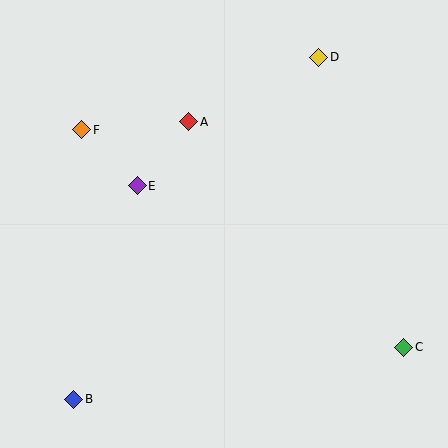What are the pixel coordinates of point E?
Point E is at (137, 186).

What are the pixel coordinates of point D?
Point D is at (319, 58).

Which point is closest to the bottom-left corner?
Point B is closest to the bottom-left corner.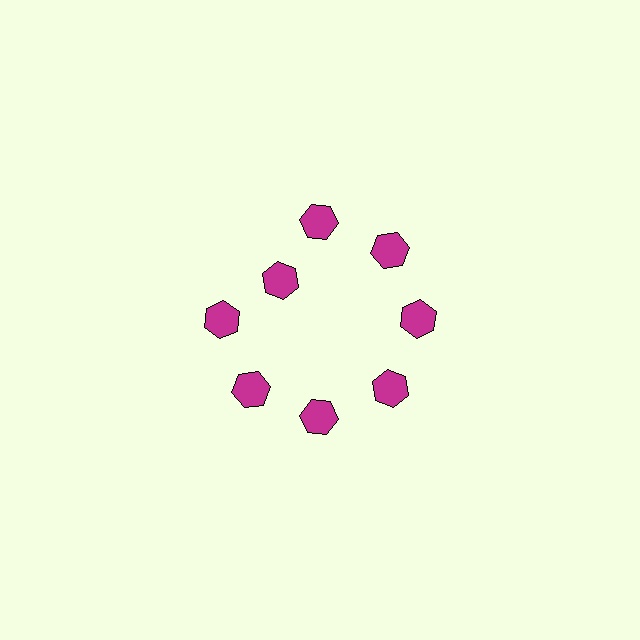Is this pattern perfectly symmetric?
No. The 8 magenta hexagons are arranged in a ring, but one element near the 10 o'clock position is pulled inward toward the center, breaking the 8-fold rotational symmetry.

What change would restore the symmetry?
The symmetry would be restored by moving it outward, back onto the ring so that all 8 hexagons sit at equal angles and equal distance from the center.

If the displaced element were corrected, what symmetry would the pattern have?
It would have 8-fold rotational symmetry — the pattern would map onto itself every 45 degrees.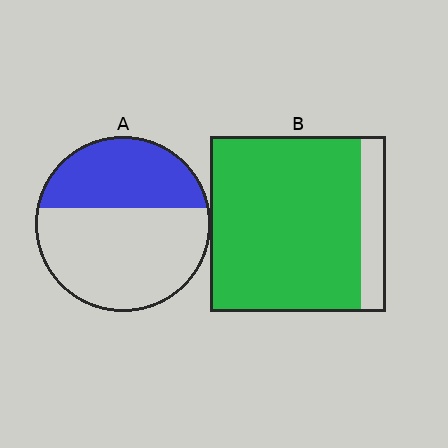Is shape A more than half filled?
No.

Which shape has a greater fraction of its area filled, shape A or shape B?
Shape B.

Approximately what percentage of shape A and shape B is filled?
A is approximately 40% and B is approximately 85%.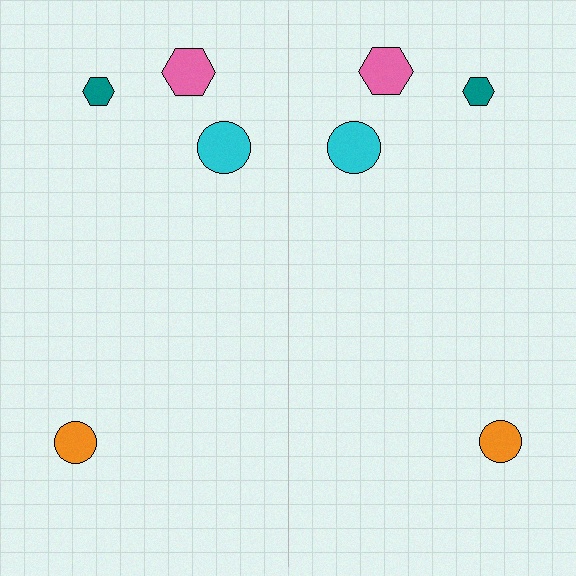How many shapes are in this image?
There are 8 shapes in this image.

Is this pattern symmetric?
Yes, this pattern has bilateral (reflection) symmetry.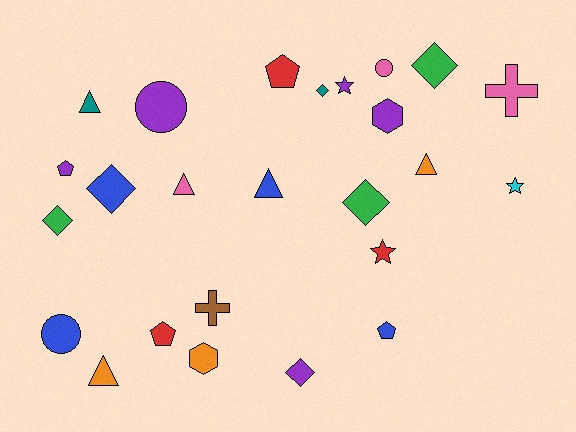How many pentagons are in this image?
There are 4 pentagons.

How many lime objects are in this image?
There are no lime objects.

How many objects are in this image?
There are 25 objects.